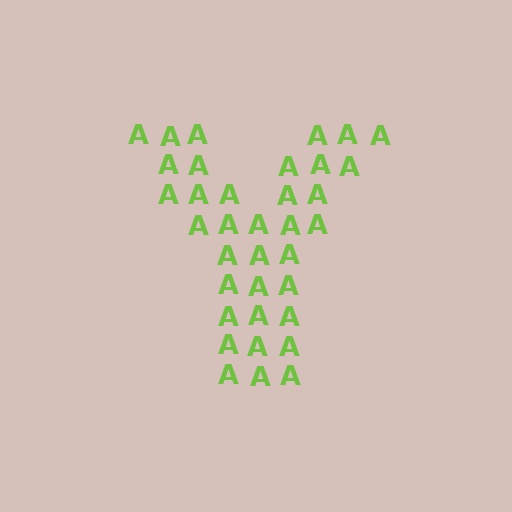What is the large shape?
The large shape is the letter Y.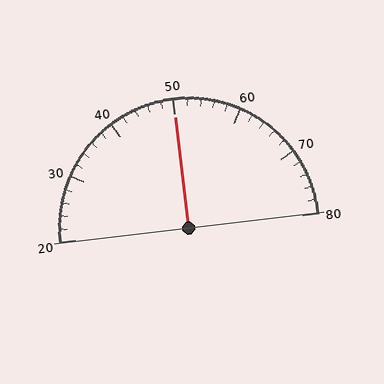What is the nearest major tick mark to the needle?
The nearest major tick mark is 50.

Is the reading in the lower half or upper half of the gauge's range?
The reading is in the upper half of the range (20 to 80).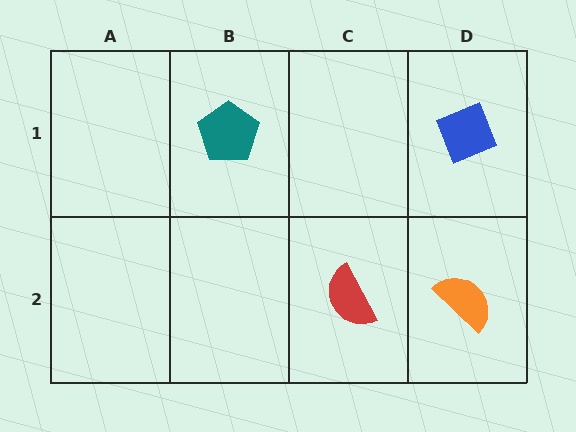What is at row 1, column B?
A teal pentagon.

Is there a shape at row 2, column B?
No, that cell is empty.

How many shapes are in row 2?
2 shapes.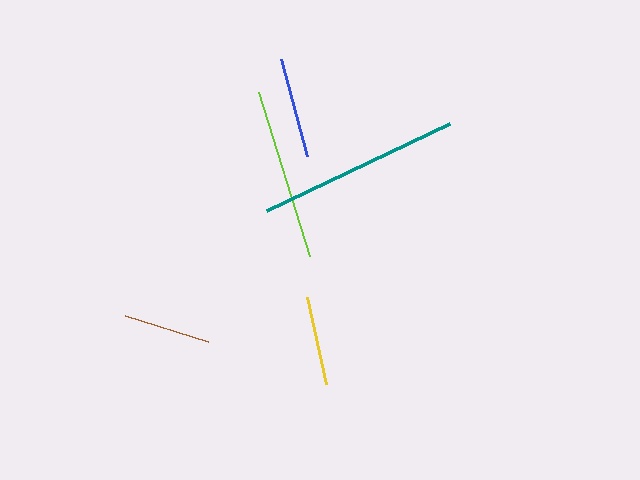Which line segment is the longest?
The teal line is the longest at approximately 202 pixels.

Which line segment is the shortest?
The brown line is the shortest at approximately 87 pixels.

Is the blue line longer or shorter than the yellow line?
The blue line is longer than the yellow line.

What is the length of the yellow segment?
The yellow segment is approximately 90 pixels long.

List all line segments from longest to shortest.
From longest to shortest: teal, lime, blue, yellow, brown.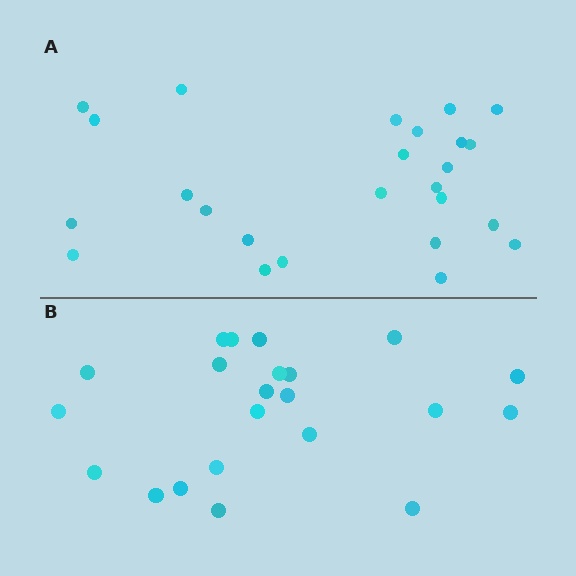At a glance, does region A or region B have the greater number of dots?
Region A (the top region) has more dots.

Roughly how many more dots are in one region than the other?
Region A has just a few more — roughly 2 or 3 more dots than region B.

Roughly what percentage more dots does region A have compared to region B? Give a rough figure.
About 15% more.